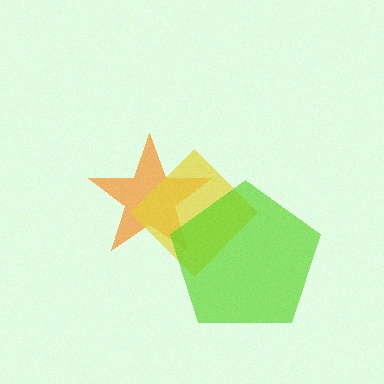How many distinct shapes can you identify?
There are 3 distinct shapes: an orange star, a yellow diamond, a lime pentagon.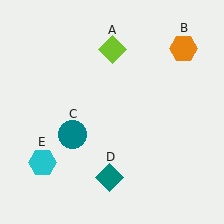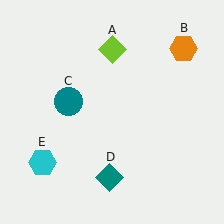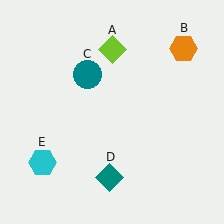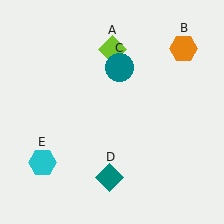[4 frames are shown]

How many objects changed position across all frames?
1 object changed position: teal circle (object C).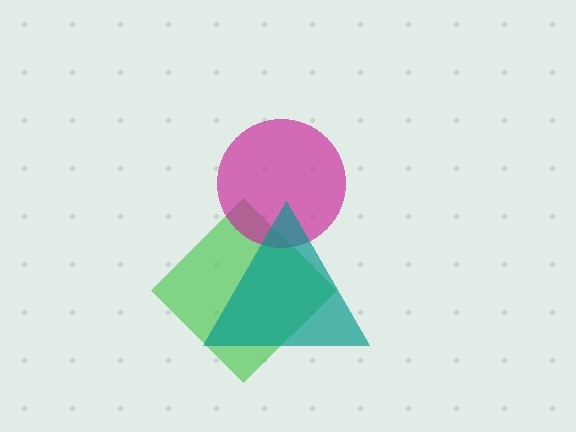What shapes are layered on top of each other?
The layered shapes are: a green diamond, a magenta circle, a teal triangle.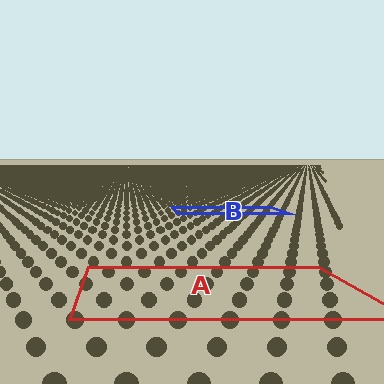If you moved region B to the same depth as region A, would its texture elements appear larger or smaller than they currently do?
They would appear larger. At a closer depth, the same texture elements are projected at a bigger on-screen size.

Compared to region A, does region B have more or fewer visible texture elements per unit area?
Region B has more texture elements per unit area — they are packed more densely because it is farther away.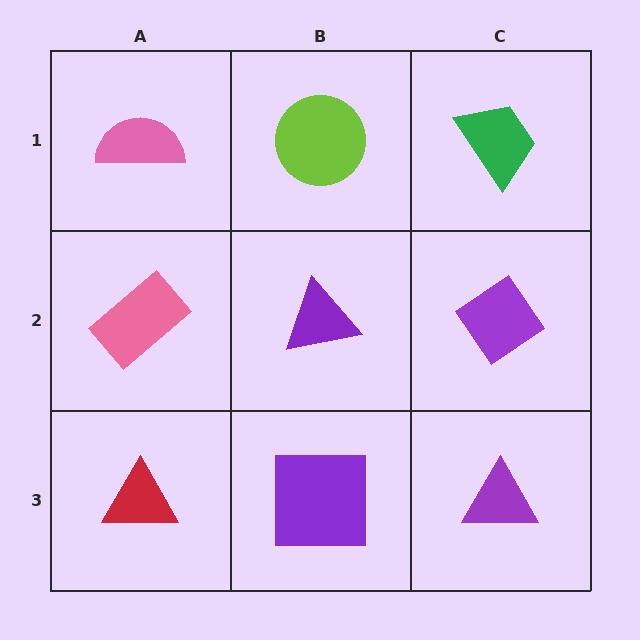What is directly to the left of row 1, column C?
A lime circle.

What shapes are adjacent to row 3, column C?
A purple diamond (row 2, column C), a purple square (row 3, column B).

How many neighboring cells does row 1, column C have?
2.